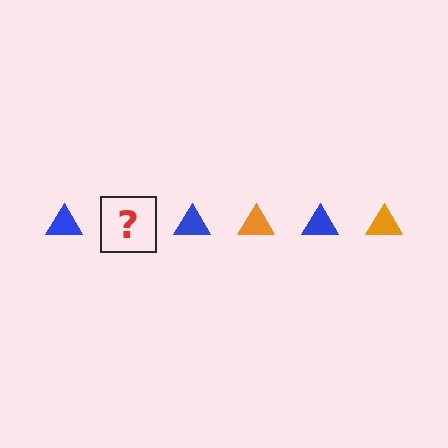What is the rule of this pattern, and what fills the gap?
The rule is that the pattern cycles through blue, orange triangles. The gap should be filled with an orange triangle.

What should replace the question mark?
The question mark should be replaced with an orange triangle.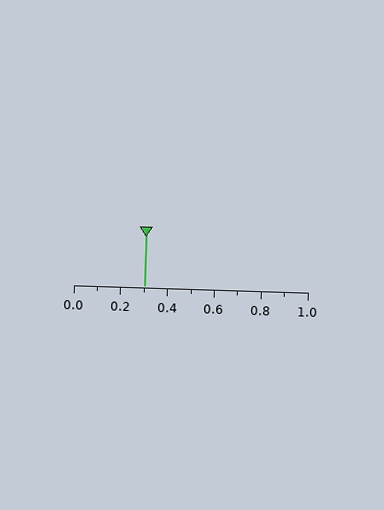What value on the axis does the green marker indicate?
The marker indicates approximately 0.3.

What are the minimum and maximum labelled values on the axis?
The axis runs from 0.0 to 1.0.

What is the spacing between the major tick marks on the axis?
The major ticks are spaced 0.2 apart.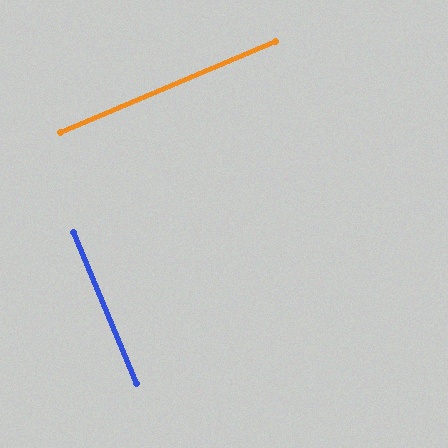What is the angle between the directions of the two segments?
Approximately 90 degrees.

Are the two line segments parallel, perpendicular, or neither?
Perpendicular — they meet at approximately 90°.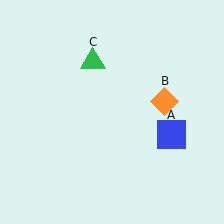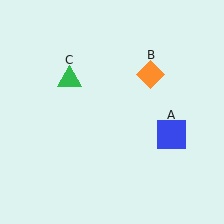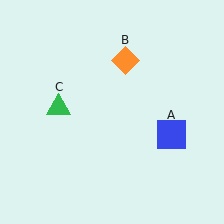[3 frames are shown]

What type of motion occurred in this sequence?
The orange diamond (object B), green triangle (object C) rotated counterclockwise around the center of the scene.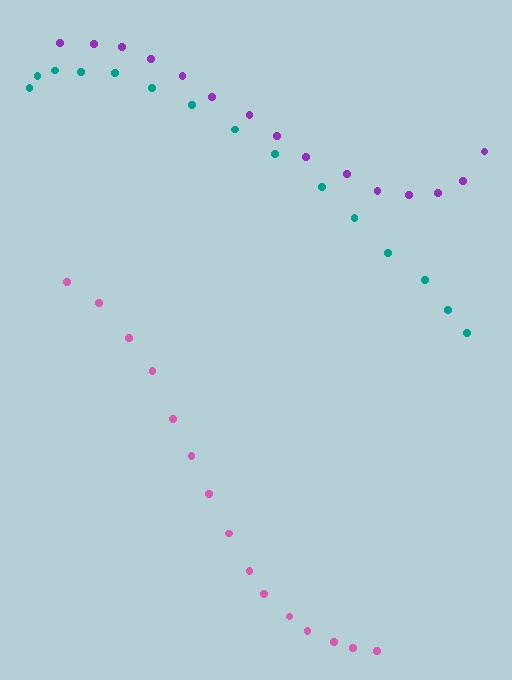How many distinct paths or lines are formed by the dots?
There are 3 distinct paths.